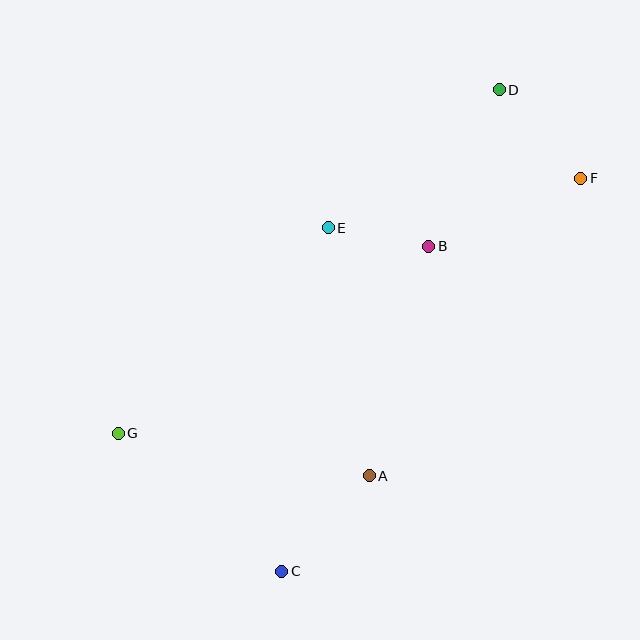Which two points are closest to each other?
Points B and E are closest to each other.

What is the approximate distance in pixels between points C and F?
The distance between C and F is approximately 494 pixels.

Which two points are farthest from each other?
Points C and D are farthest from each other.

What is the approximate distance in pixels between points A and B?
The distance between A and B is approximately 238 pixels.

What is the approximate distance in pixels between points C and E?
The distance between C and E is approximately 346 pixels.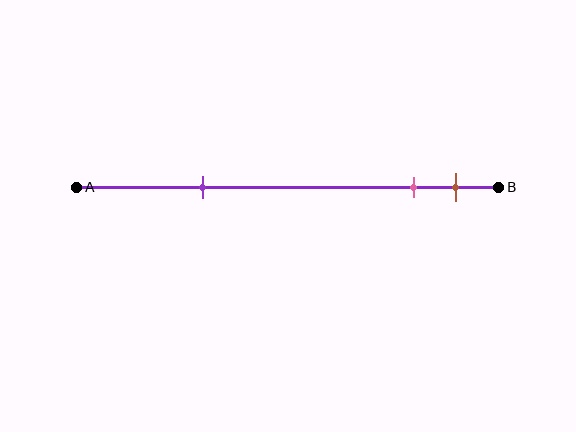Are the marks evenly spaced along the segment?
No, the marks are not evenly spaced.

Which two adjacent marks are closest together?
The pink and brown marks are the closest adjacent pair.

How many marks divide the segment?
There are 3 marks dividing the segment.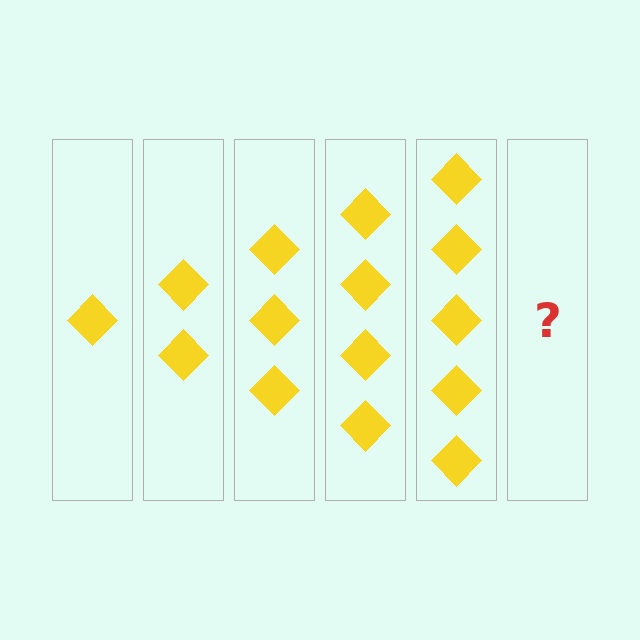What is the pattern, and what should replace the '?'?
The pattern is that each step adds one more diamond. The '?' should be 6 diamonds.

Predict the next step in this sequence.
The next step is 6 diamonds.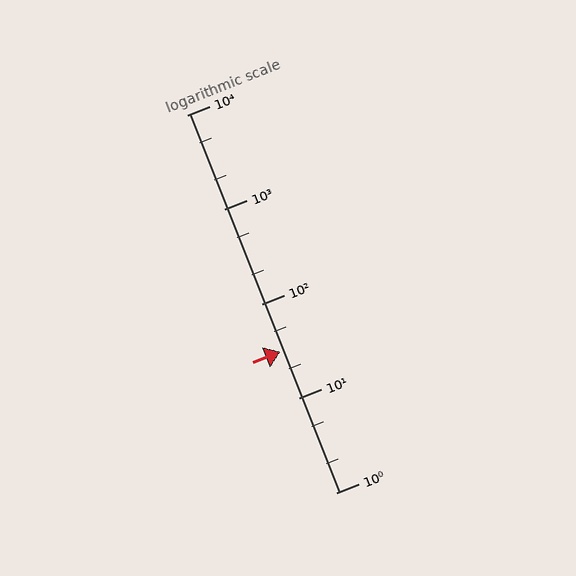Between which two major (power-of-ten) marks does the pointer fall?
The pointer is between 10 and 100.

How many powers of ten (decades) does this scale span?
The scale spans 4 decades, from 1 to 10000.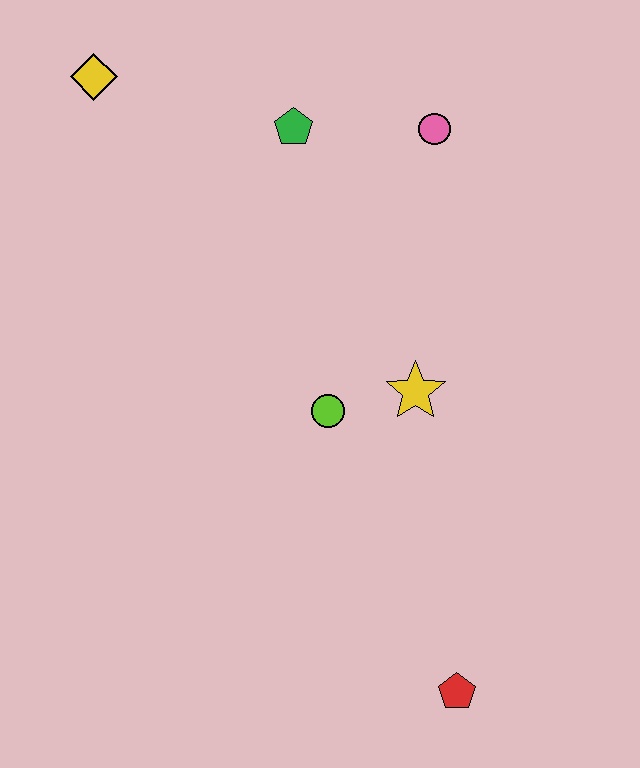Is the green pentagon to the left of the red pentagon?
Yes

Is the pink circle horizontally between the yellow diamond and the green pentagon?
No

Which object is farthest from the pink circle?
The red pentagon is farthest from the pink circle.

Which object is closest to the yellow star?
The lime circle is closest to the yellow star.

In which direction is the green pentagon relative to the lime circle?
The green pentagon is above the lime circle.